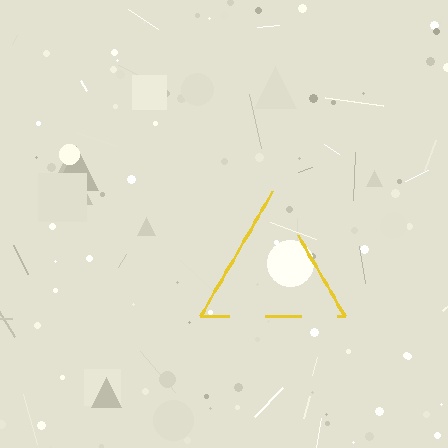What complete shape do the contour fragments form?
The contour fragments form a triangle.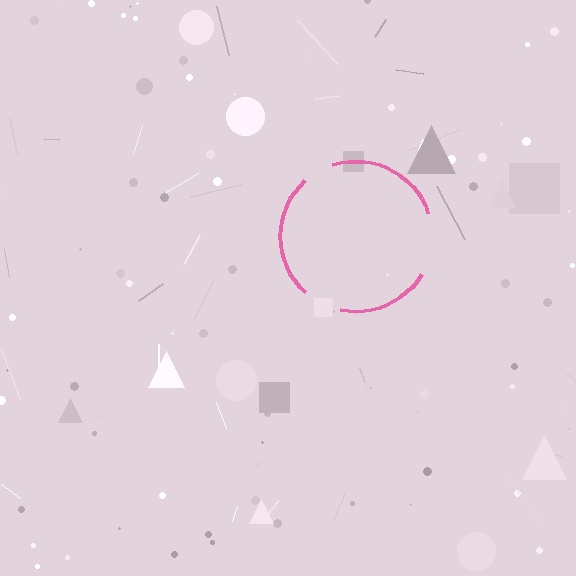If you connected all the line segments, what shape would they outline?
They would outline a circle.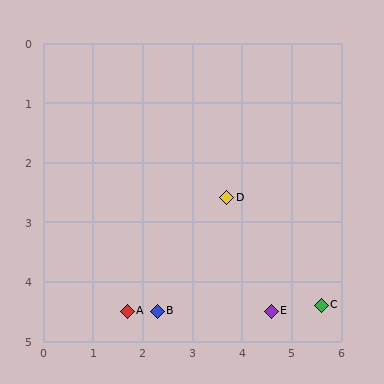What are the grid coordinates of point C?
Point C is at approximately (5.6, 4.4).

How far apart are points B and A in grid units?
Points B and A are about 0.6 grid units apart.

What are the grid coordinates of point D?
Point D is at approximately (3.7, 2.6).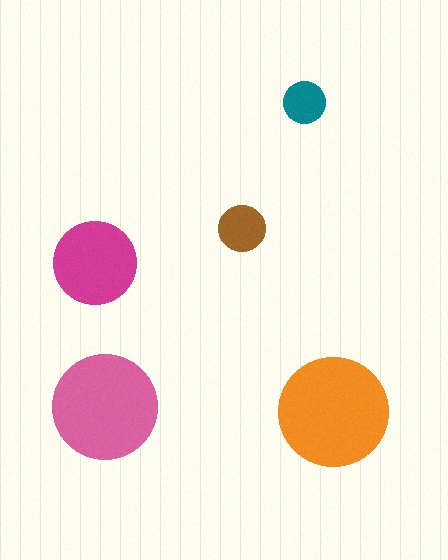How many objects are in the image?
There are 5 objects in the image.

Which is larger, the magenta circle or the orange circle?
The orange one.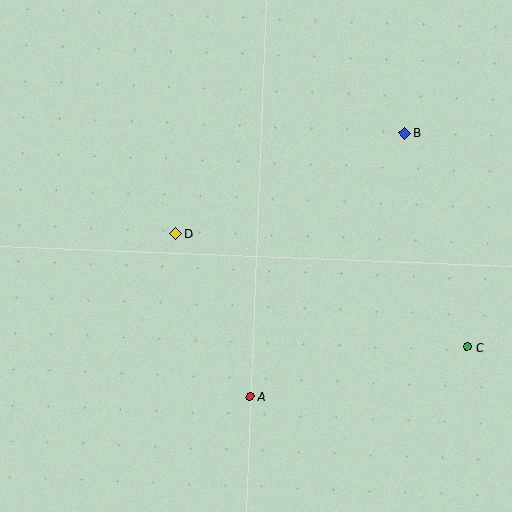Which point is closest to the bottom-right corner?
Point C is closest to the bottom-right corner.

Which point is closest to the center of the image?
Point D at (176, 234) is closest to the center.